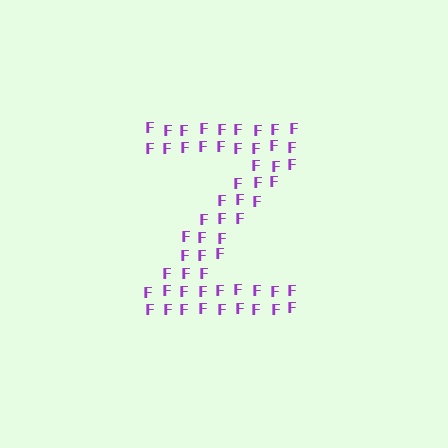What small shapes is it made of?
It is made of small letter F's.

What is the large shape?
The large shape is the letter Z.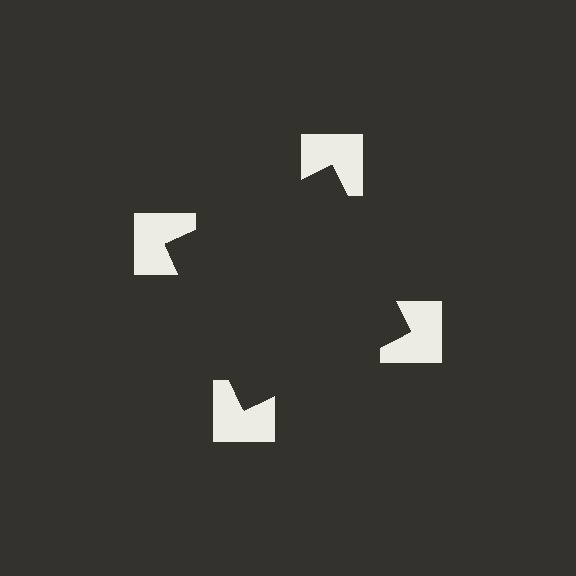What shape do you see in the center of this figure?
An illusory square — its edges are inferred from the aligned wedge cuts in the notched squares, not physically drawn.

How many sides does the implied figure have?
4 sides.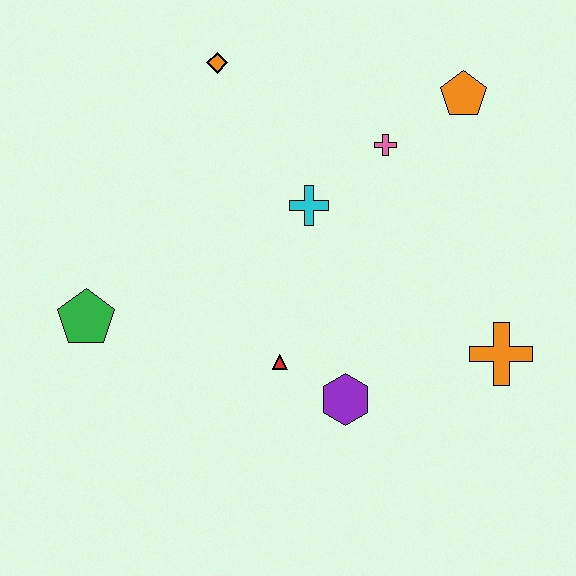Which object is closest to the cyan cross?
The pink cross is closest to the cyan cross.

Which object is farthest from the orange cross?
The green pentagon is farthest from the orange cross.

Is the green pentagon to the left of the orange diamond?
Yes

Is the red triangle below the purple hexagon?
No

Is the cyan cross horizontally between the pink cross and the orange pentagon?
No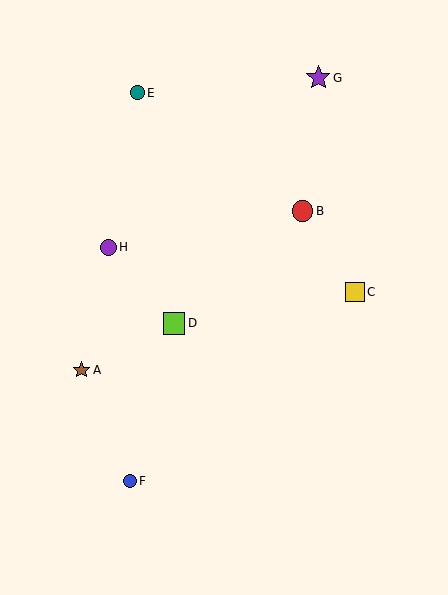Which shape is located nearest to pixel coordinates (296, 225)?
The red circle (labeled B) at (303, 211) is nearest to that location.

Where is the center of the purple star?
The center of the purple star is at (318, 78).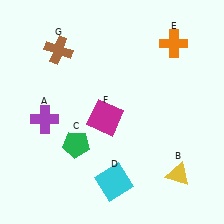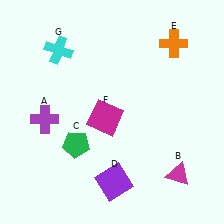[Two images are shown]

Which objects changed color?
B changed from yellow to magenta. D changed from cyan to purple. G changed from brown to cyan.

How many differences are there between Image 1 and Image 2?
There are 3 differences between the two images.